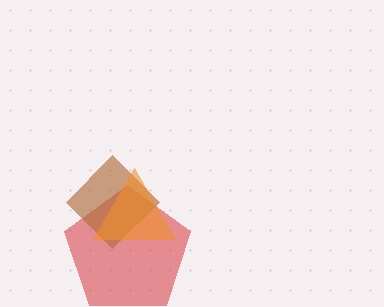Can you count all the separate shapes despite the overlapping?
Yes, there are 3 separate shapes.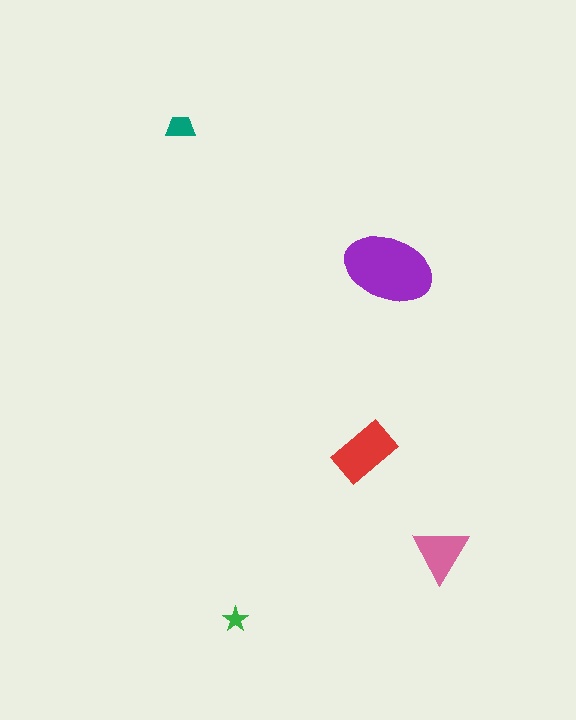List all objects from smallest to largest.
The green star, the teal trapezoid, the pink triangle, the red rectangle, the purple ellipse.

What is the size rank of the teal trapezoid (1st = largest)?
4th.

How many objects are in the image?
There are 5 objects in the image.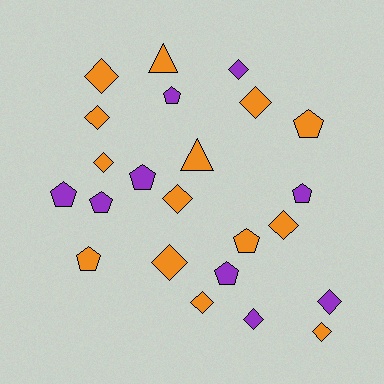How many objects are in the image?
There are 23 objects.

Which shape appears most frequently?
Diamond, with 12 objects.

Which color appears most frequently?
Orange, with 14 objects.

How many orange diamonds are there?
There are 9 orange diamonds.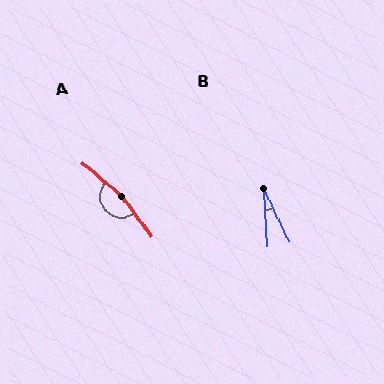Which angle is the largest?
A, at approximately 167 degrees.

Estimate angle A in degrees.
Approximately 167 degrees.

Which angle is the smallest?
B, at approximately 22 degrees.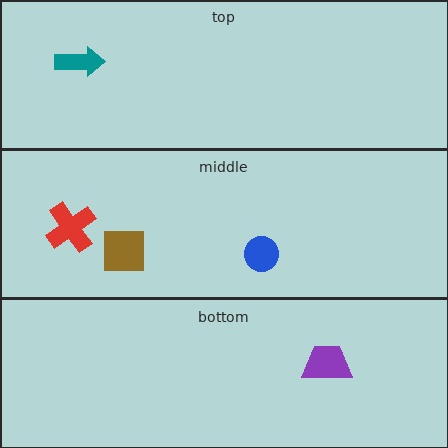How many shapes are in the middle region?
3.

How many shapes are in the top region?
1.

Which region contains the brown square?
The middle region.